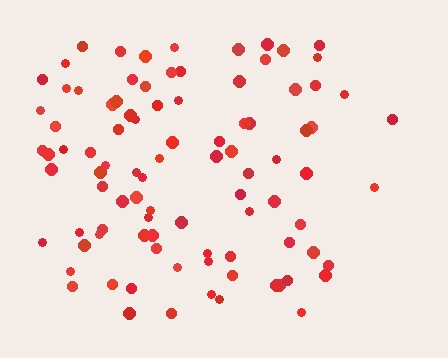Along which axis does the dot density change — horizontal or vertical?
Horizontal.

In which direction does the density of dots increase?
From right to left, with the left side densest.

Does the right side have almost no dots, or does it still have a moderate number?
Still a moderate number, just noticeably fewer than the left.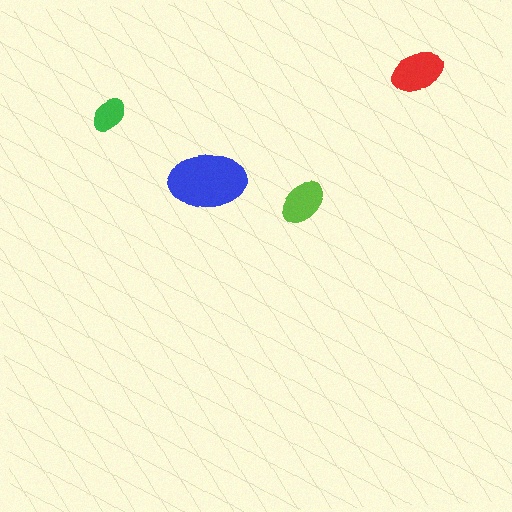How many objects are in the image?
There are 4 objects in the image.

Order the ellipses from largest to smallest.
the blue one, the red one, the lime one, the green one.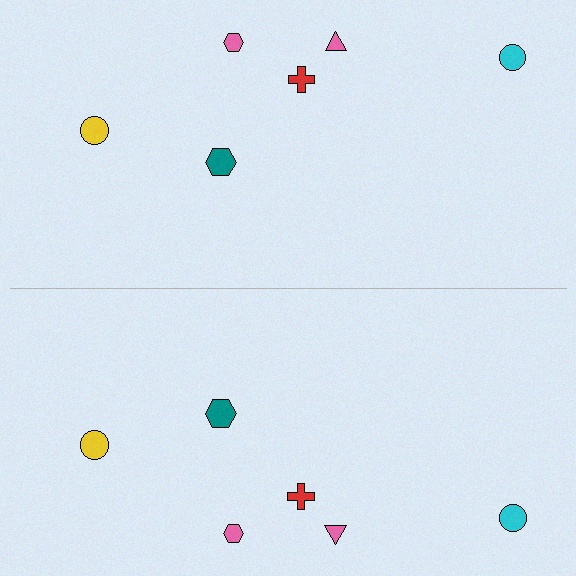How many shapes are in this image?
There are 12 shapes in this image.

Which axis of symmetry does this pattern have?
The pattern has a horizontal axis of symmetry running through the center of the image.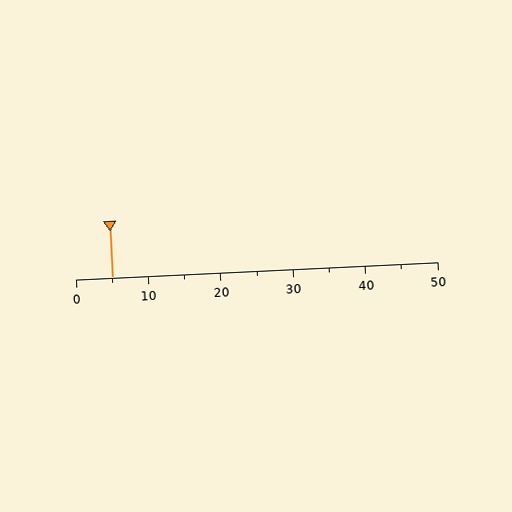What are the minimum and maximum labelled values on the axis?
The axis runs from 0 to 50.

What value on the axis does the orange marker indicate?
The marker indicates approximately 5.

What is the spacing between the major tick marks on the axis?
The major ticks are spaced 10 apart.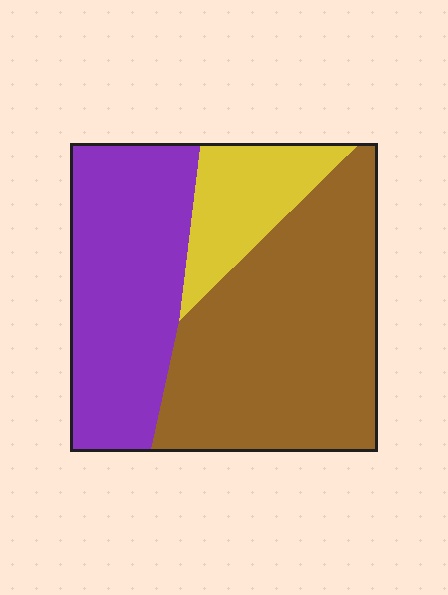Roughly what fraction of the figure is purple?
Purple takes up about three eighths (3/8) of the figure.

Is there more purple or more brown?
Brown.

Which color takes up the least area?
Yellow, at roughly 15%.